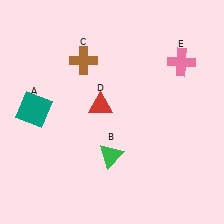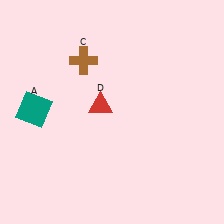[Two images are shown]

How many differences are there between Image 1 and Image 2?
There are 2 differences between the two images.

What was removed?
The pink cross (E), the green triangle (B) were removed in Image 2.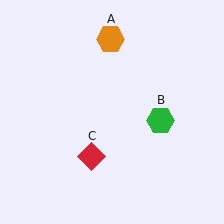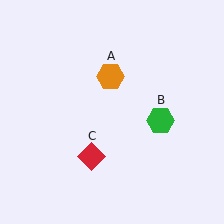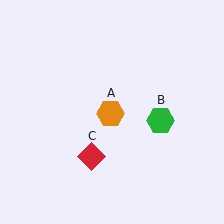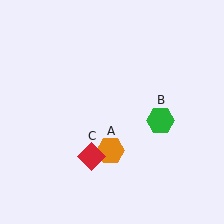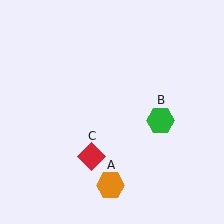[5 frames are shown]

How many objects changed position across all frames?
1 object changed position: orange hexagon (object A).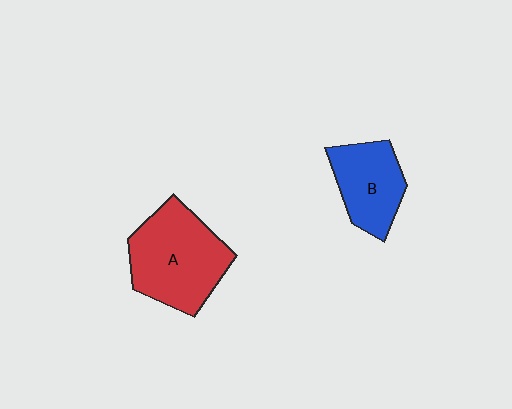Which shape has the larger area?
Shape A (red).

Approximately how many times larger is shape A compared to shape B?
Approximately 1.5 times.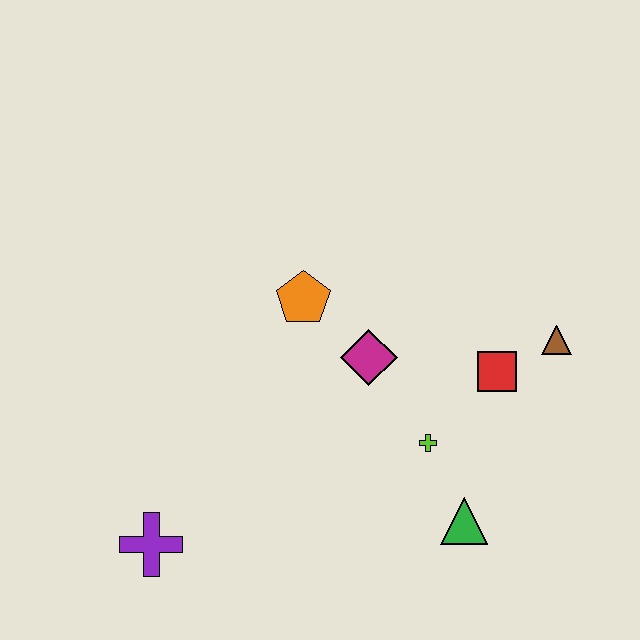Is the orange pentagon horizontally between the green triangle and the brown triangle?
No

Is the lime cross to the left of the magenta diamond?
No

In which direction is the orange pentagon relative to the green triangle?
The orange pentagon is above the green triangle.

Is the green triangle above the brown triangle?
No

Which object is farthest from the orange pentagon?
The purple cross is farthest from the orange pentagon.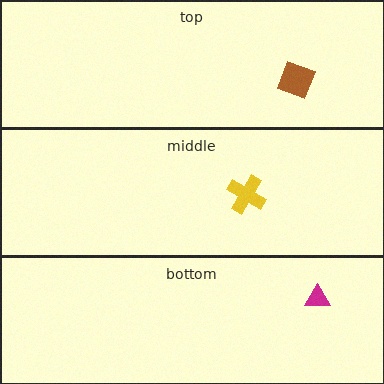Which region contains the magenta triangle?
The bottom region.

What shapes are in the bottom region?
The magenta triangle.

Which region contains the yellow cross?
The middle region.